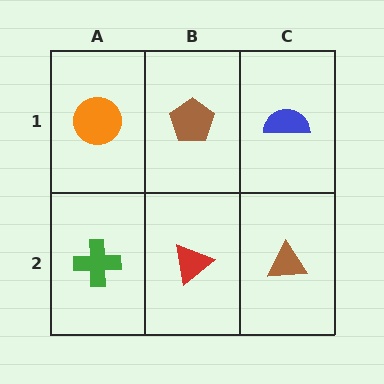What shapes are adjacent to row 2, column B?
A brown pentagon (row 1, column B), a green cross (row 2, column A), a brown triangle (row 2, column C).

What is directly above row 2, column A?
An orange circle.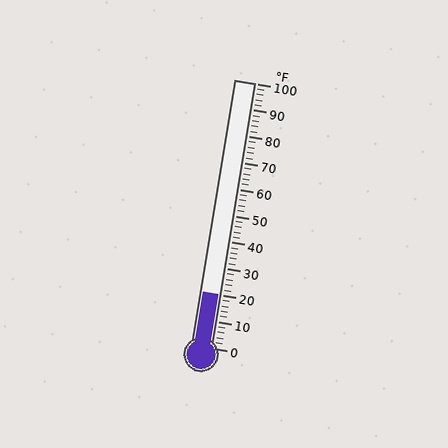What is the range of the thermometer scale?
The thermometer scale ranges from 0°F to 100°F.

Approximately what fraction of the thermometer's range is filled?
The thermometer is filled to approximately 20% of its range.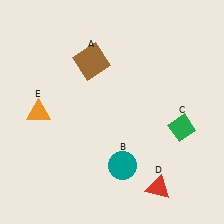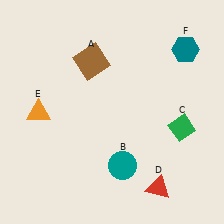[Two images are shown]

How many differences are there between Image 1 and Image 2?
There is 1 difference between the two images.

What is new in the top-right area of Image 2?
A teal hexagon (F) was added in the top-right area of Image 2.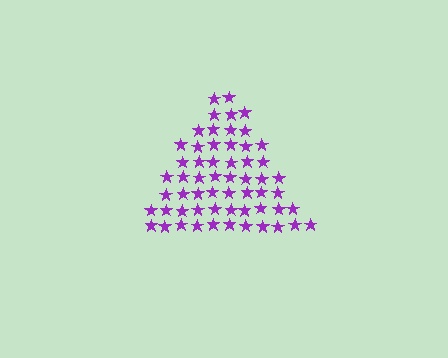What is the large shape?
The large shape is a triangle.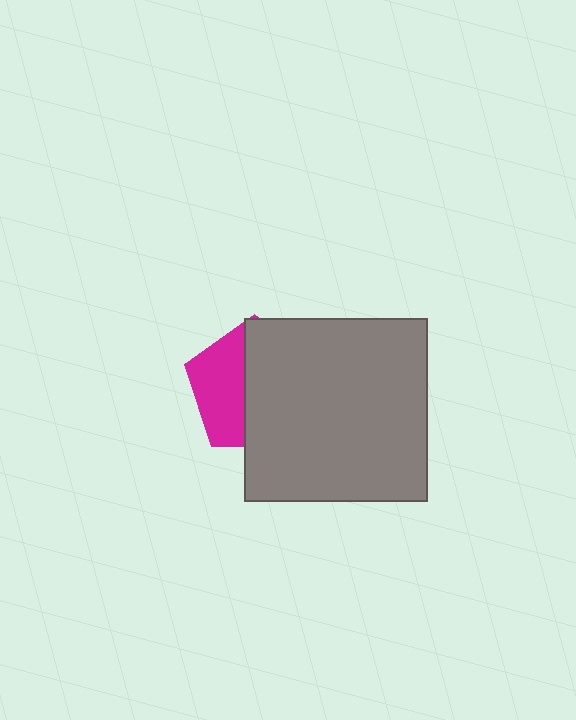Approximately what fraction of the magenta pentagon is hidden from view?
Roughly 61% of the magenta pentagon is hidden behind the gray square.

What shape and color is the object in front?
The object in front is a gray square.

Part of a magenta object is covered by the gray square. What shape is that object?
It is a pentagon.